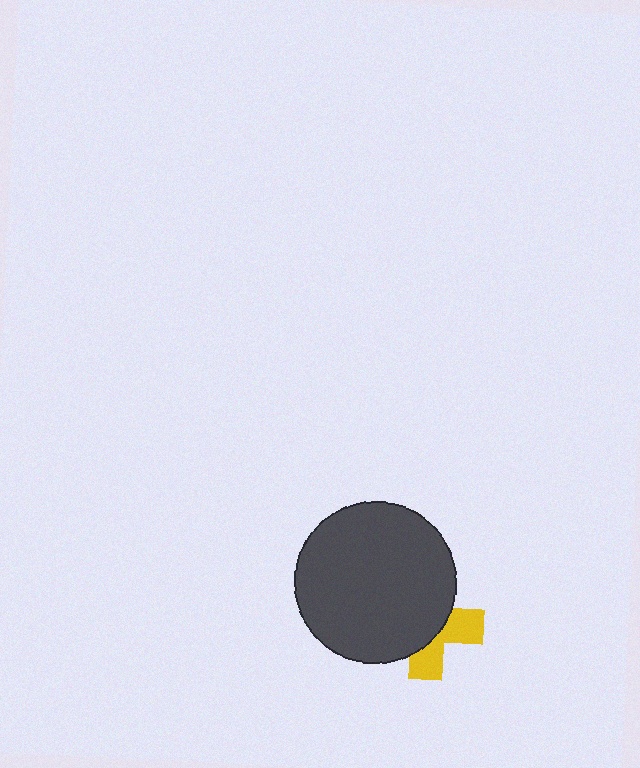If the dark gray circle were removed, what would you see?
You would see the complete yellow cross.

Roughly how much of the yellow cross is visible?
A small part of it is visible (roughly 38%).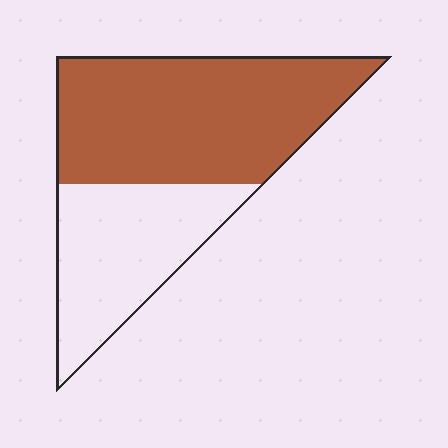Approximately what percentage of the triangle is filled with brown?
Approximately 60%.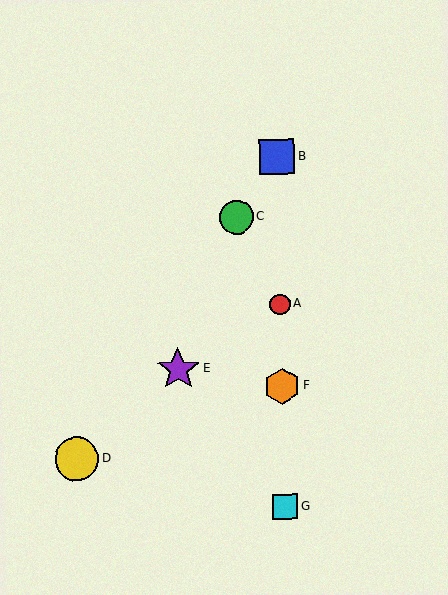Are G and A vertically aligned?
Yes, both are at x≈285.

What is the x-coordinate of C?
Object C is at x≈236.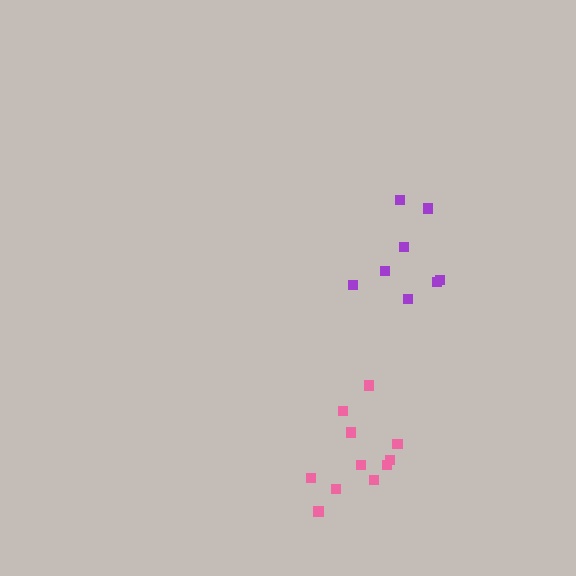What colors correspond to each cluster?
The clusters are colored: purple, pink.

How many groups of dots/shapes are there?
There are 2 groups.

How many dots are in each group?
Group 1: 8 dots, Group 2: 11 dots (19 total).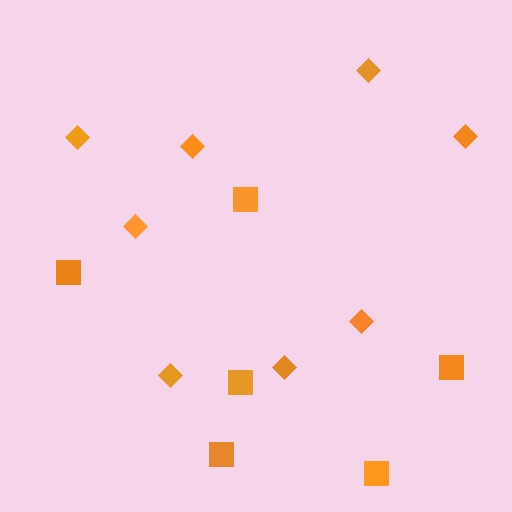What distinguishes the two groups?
There are 2 groups: one group of squares (6) and one group of diamonds (8).